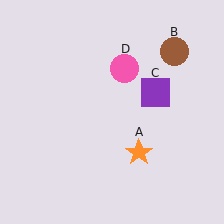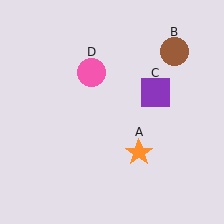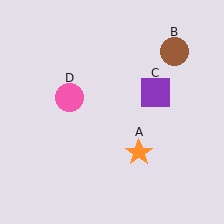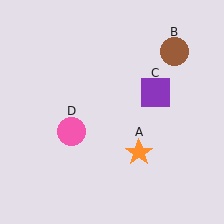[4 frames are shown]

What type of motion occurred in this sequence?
The pink circle (object D) rotated counterclockwise around the center of the scene.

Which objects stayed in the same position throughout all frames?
Orange star (object A) and brown circle (object B) and purple square (object C) remained stationary.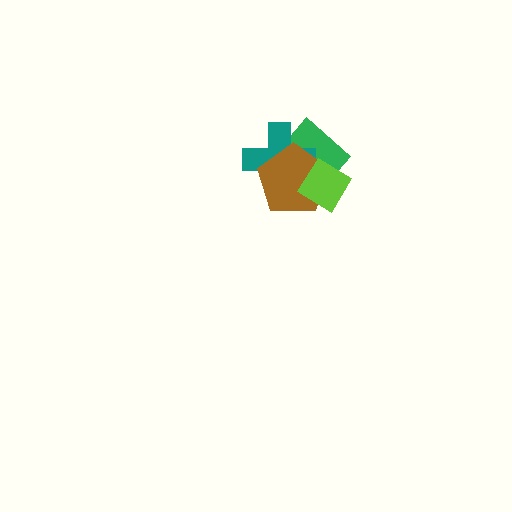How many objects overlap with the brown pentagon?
3 objects overlap with the brown pentagon.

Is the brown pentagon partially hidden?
Yes, it is partially covered by another shape.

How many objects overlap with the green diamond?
3 objects overlap with the green diamond.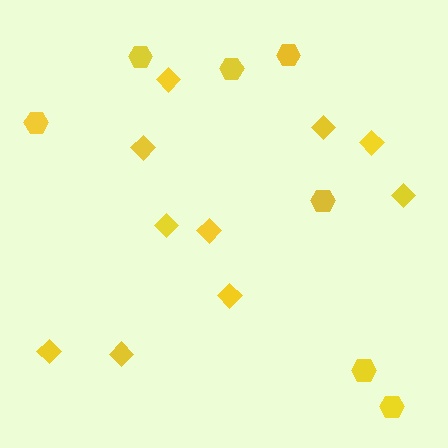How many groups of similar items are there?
There are 2 groups: one group of diamonds (10) and one group of hexagons (7).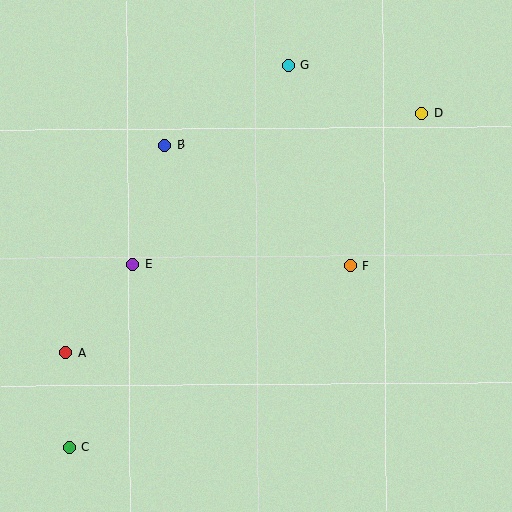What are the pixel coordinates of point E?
Point E is at (133, 264).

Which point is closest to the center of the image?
Point F at (350, 266) is closest to the center.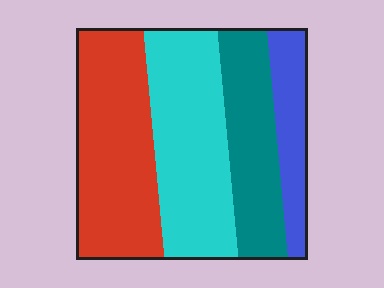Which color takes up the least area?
Blue, at roughly 15%.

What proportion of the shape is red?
Red covers around 35% of the shape.